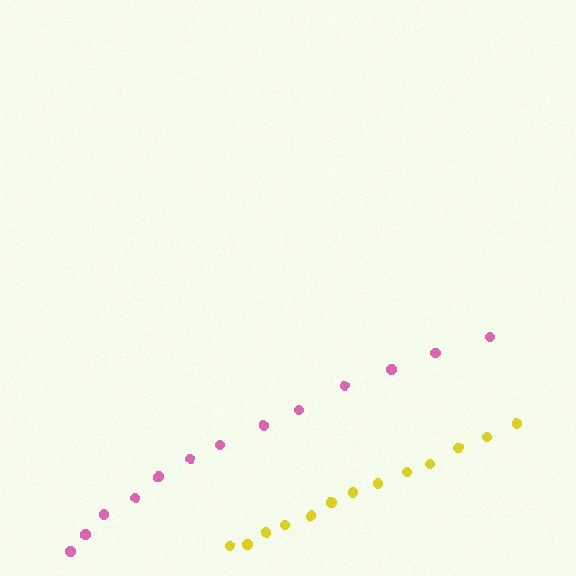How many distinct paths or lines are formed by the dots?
There are 2 distinct paths.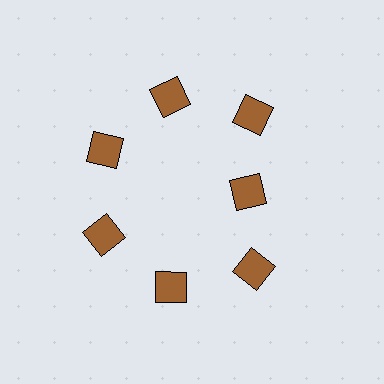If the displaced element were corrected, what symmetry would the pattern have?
It would have 7-fold rotational symmetry — the pattern would map onto itself every 51 degrees.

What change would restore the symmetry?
The symmetry would be restored by moving it outward, back onto the ring so that all 7 diamonds sit at equal angles and equal distance from the center.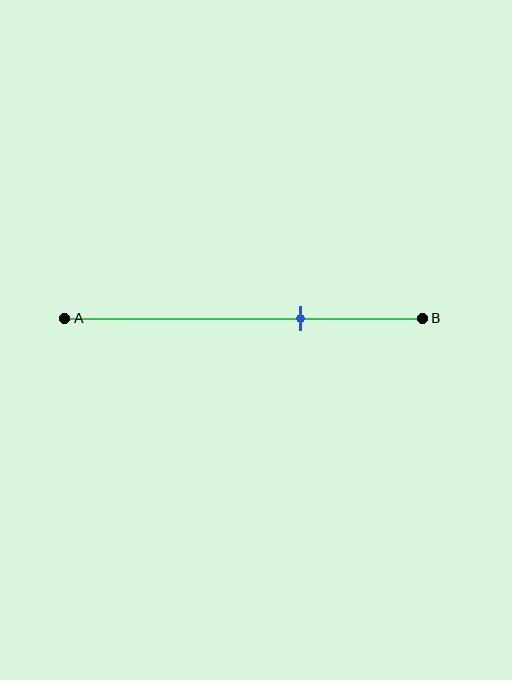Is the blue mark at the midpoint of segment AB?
No, the mark is at about 65% from A, not at the 50% midpoint.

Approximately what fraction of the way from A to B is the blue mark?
The blue mark is approximately 65% of the way from A to B.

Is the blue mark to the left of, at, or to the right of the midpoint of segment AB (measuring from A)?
The blue mark is to the right of the midpoint of segment AB.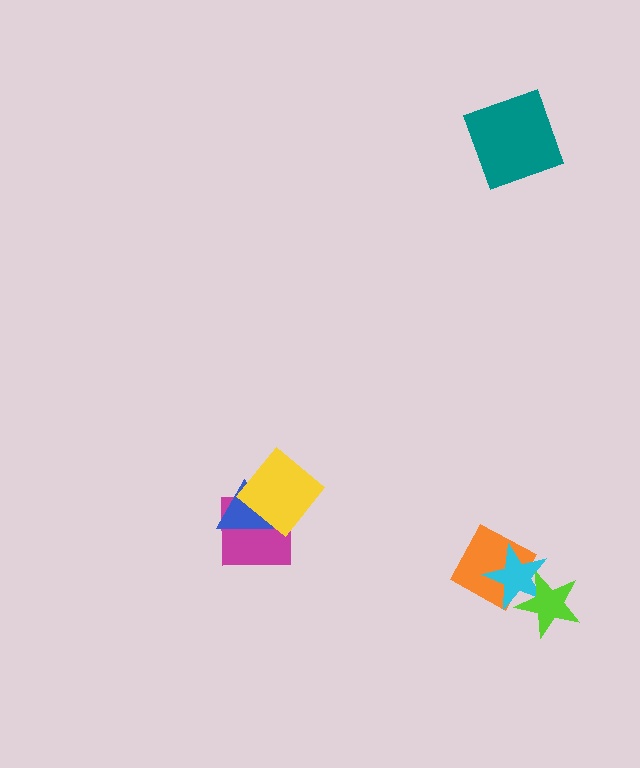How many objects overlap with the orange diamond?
2 objects overlap with the orange diamond.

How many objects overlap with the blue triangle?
2 objects overlap with the blue triangle.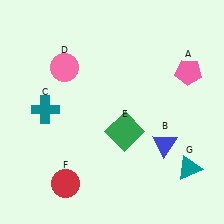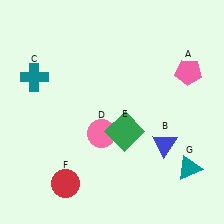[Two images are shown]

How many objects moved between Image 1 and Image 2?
2 objects moved between the two images.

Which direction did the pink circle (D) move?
The pink circle (D) moved down.